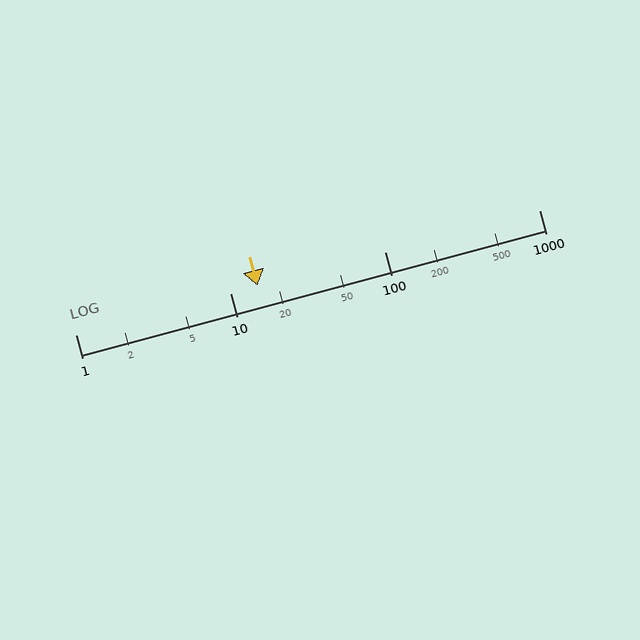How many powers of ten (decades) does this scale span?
The scale spans 3 decades, from 1 to 1000.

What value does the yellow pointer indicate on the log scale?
The pointer indicates approximately 15.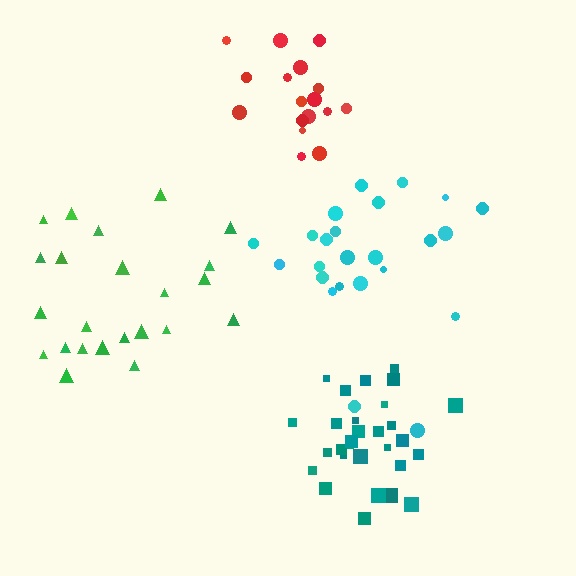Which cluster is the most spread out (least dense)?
Cyan.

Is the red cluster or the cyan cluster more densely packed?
Red.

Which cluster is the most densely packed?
Teal.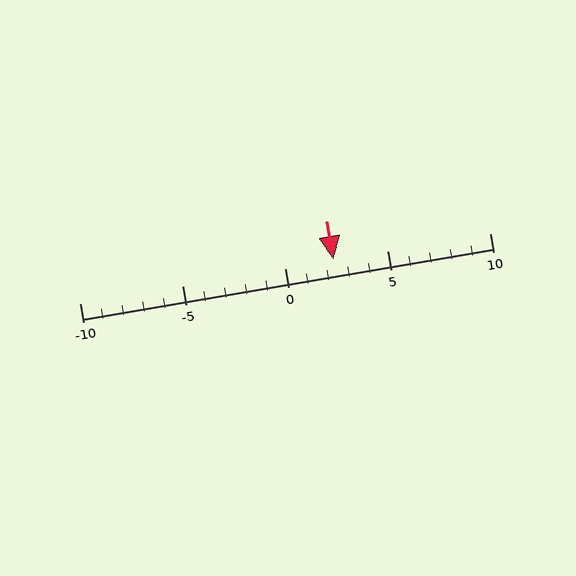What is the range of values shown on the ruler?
The ruler shows values from -10 to 10.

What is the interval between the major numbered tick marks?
The major tick marks are spaced 5 units apart.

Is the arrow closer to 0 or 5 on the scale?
The arrow is closer to 0.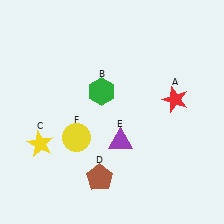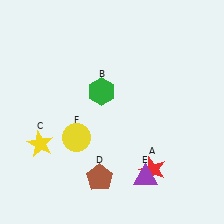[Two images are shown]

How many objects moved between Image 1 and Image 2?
2 objects moved between the two images.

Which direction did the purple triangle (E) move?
The purple triangle (E) moved down.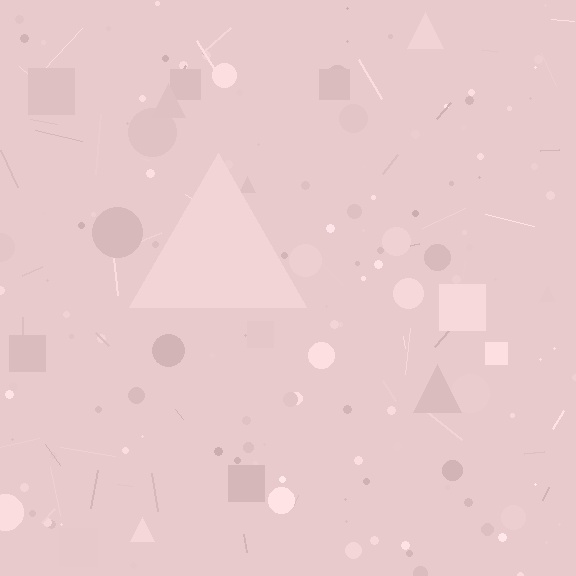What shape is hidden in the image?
A triangle is hidden in the image.